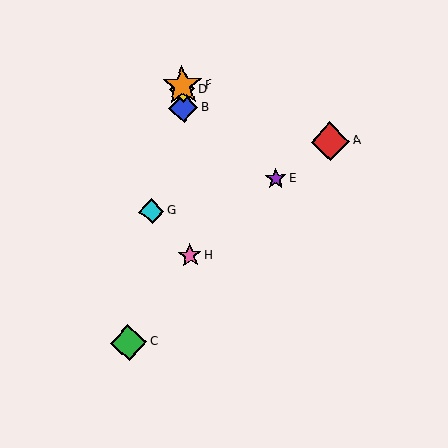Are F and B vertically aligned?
Yes, both are at x≈182.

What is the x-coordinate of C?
Object C is at x≈128.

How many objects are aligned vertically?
4 objects (B, D, F, H) are aligned vertically.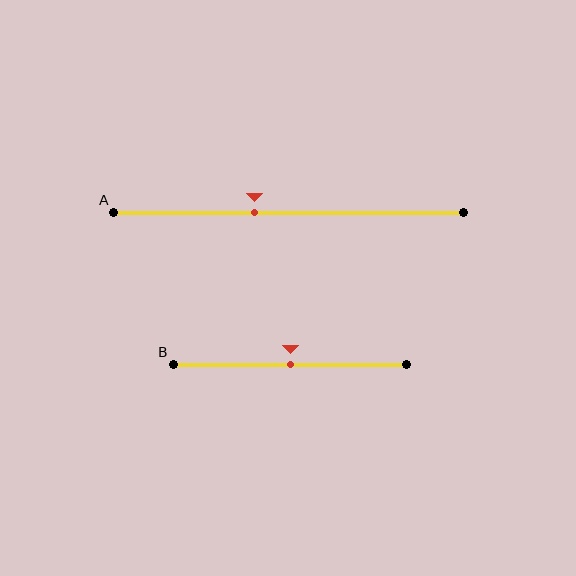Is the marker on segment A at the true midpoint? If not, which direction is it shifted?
No, the marker on segment A is shifted to the left by about 10% of the segment length.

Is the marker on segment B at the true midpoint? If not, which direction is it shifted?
Yes, the marker on segment B is at the true midpoint.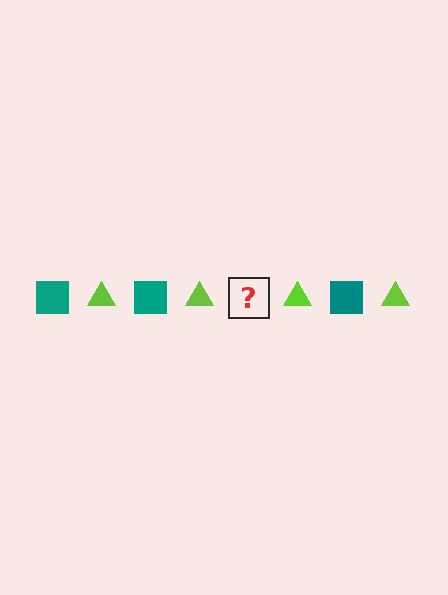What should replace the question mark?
The question mark should be replaced with a teal square.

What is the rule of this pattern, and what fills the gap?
The rule is that the pattern alternates between teal square and lime triangle. The gap should be filled with a teal square.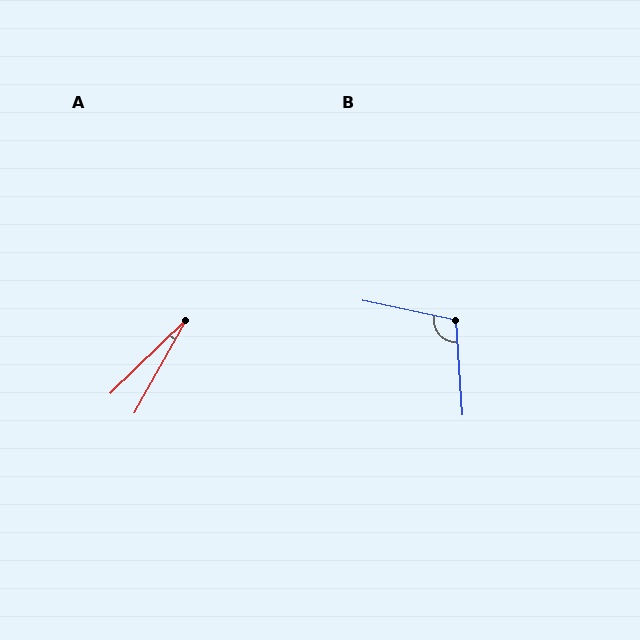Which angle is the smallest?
A, at approximately 17 degrees.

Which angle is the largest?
B, at approximately 106 degrees.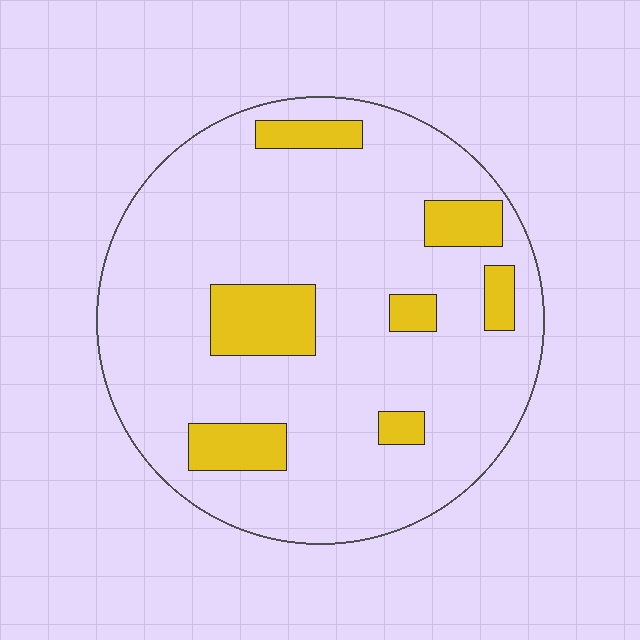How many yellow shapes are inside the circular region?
7.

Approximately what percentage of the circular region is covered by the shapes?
Approximately 15%.